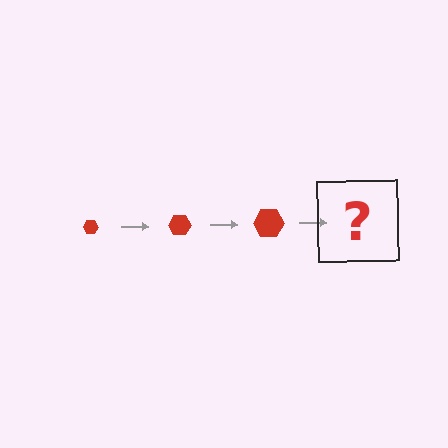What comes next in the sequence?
The next element should be a red hexagon, larger than the previous one.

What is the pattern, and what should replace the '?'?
The pattern is that the hexagon gets progressively larger each step. The '?' should be a red hexagon, larger than the previous one.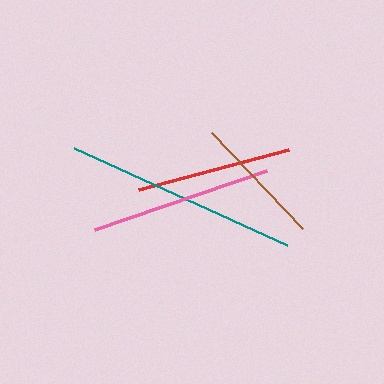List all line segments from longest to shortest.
From longest to shortest: teal, pink, red, brown.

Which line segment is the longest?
The teal line is the longest at approximately 235 pixels.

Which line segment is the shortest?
The brown line is the shortest at approximately 132 pixels.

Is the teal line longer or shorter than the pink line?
The teal line is longer than the pink line.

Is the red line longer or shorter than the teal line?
The teal line is longer than the red line.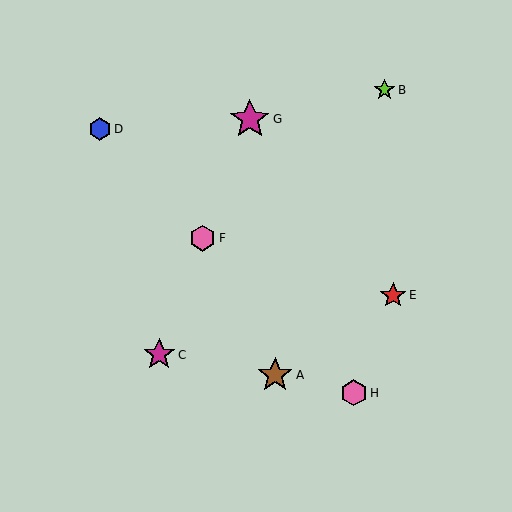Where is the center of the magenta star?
The center of the magenta star is at (250, 119).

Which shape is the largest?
The magenta star (labeled G) is the largest.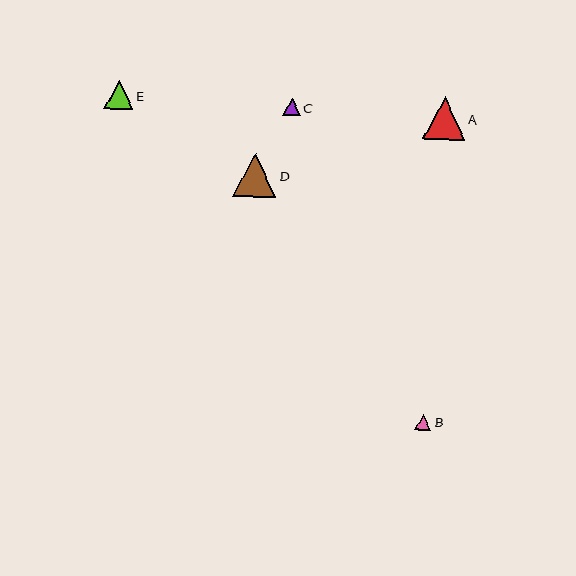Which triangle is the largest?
Triangle D is the largest with a size of approximately 44 pixels.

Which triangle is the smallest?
Triangle B is the smallest with a size of approximately 16 pixels.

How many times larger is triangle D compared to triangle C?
Triangle D is approximately 2.5 times the size of triangle C.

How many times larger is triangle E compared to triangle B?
Triangle E is approximately 1.8 times the size of triangle B.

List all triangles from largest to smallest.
From largest to smallest: D, A, E, C, B.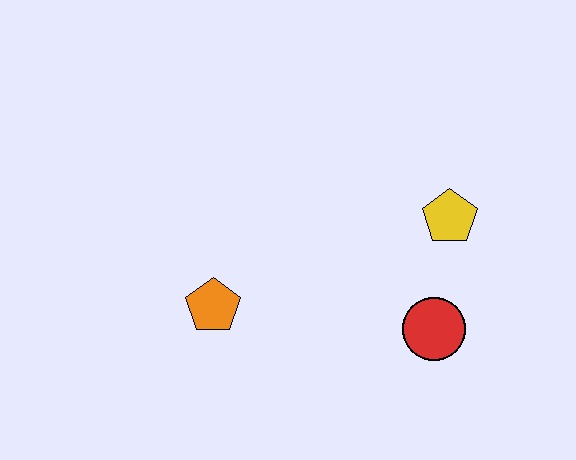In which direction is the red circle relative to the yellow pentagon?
The red circle is below the yellow pentagon.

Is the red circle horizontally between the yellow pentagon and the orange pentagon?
Yes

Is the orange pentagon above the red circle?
Yes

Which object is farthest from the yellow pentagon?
The orange pentagon is farthest from the yellow pentagon.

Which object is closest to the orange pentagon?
The red circle is closest to the orange pentagon.